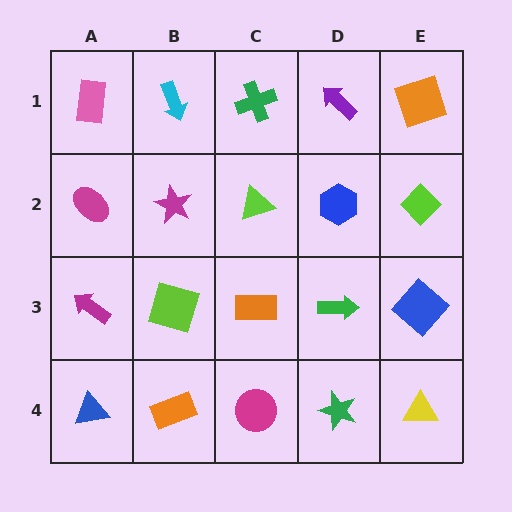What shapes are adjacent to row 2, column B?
A cyan arrow (row 1, column B), a lime square (row 3, column B), a magenta ellipse (row 2, column A), a lime triangle (row 2, column C).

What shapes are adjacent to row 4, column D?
A green arrow (row 3, column D), a magenta circle (row 4, column C), a yellow triangle (row 4, column E).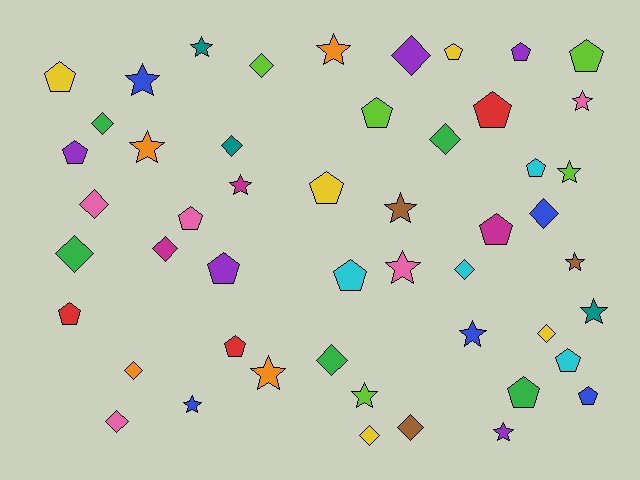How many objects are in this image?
There are 50 objects.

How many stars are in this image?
There are 16 stars.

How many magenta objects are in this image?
There are 3 magenta objects.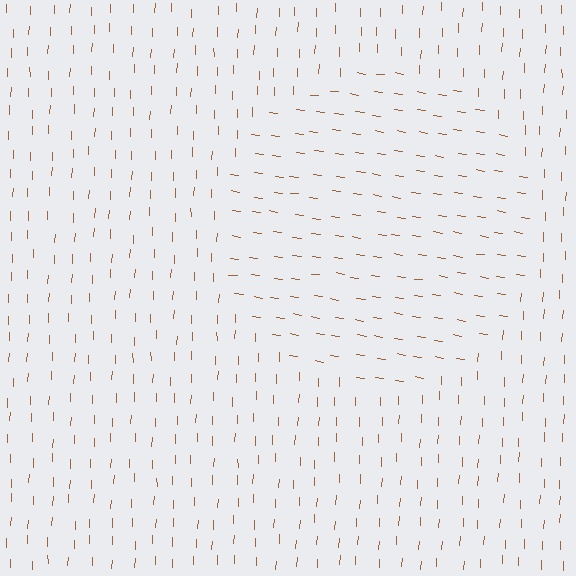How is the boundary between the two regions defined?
The boundary is defined purely by a change in line orientation (approximately 83 degrees difference). All lines are the same color and thickness.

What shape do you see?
I see a circle.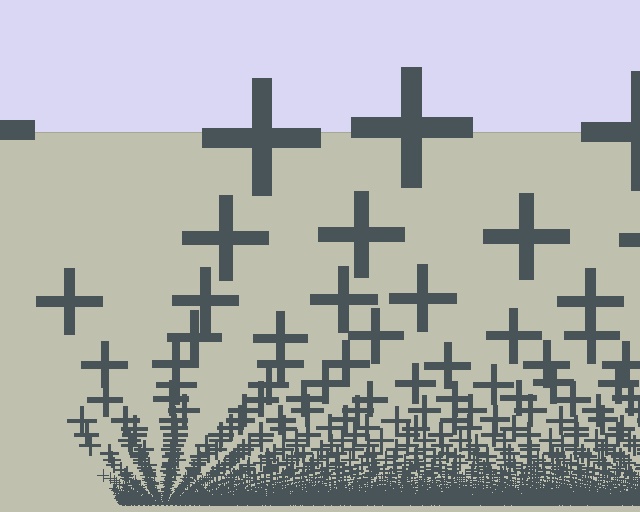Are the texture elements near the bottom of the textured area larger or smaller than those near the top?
Smaller. The gradient is inverted — elements near the bottom are smaller and denser.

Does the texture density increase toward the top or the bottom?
Density increases toward the bottom.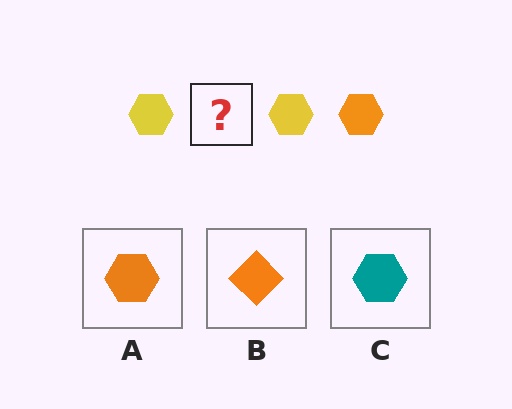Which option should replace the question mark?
Option A.